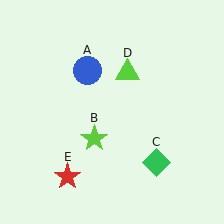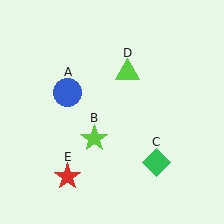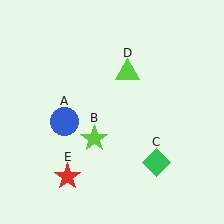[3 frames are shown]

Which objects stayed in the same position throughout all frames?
Lime star (object B) and green diamond (object C) and lime triangle (object D) and red star (object E) remained stationary.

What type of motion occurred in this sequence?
The blue circle (object A) rotated counterclockwise around the center of the scene.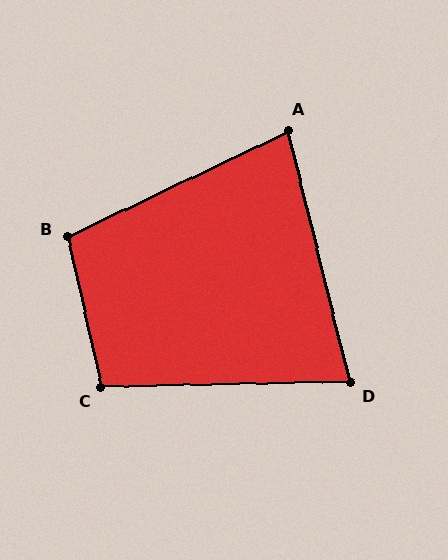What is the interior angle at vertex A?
Approximately 78 degrees (acute).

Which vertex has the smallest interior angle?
D, at approximately 77 degrees.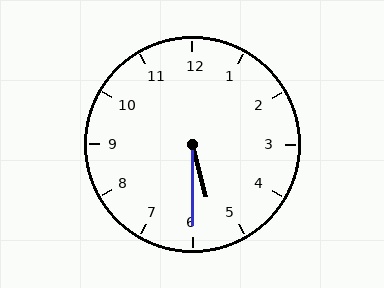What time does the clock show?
5:30.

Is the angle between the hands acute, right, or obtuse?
It is acute.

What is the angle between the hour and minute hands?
Approximately 15 degrees.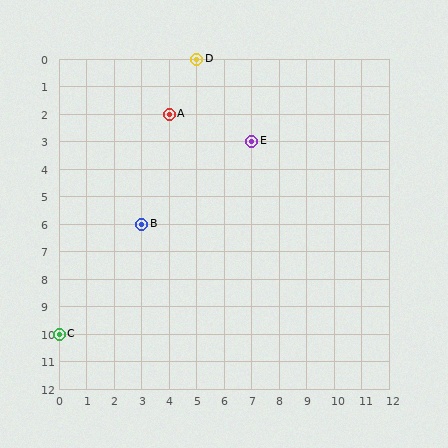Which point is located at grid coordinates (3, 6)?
Point B is at (3, 6).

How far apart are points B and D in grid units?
Points B and D are 2 columns and 6 rows apart (about 6.3 grid units diagonally).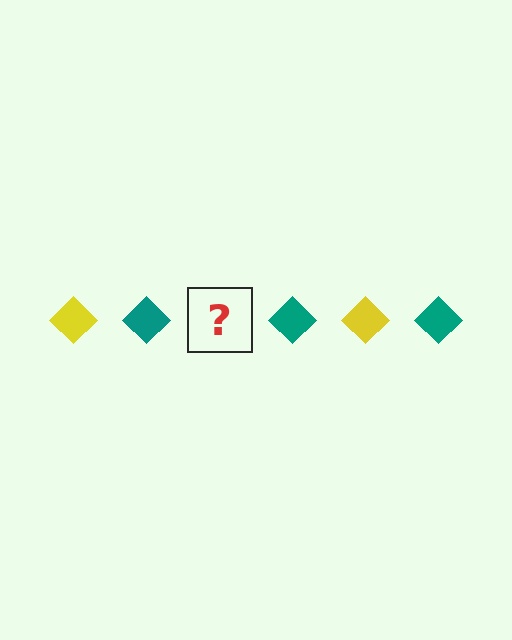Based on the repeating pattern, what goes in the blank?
The blank should be a yellow diamond.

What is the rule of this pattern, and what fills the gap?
The rule is that the pattern cycles through yellow, teal diamonds. The gap should be filled with a yellow diamond.